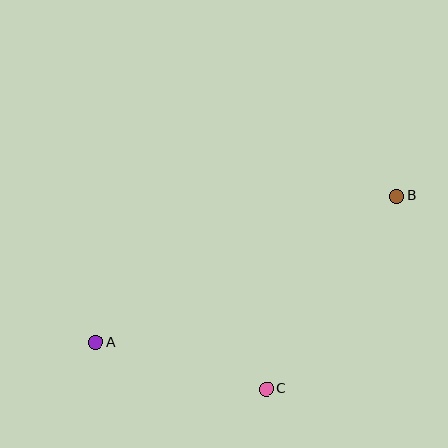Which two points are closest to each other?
Points A and C are closest to each other.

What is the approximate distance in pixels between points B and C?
The distance between B and C is approximately 233 pixels.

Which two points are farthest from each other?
Points A and B are farthest from each other.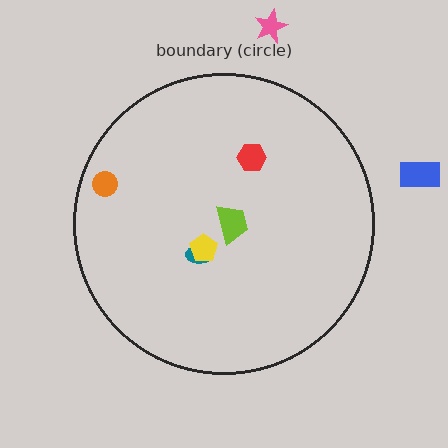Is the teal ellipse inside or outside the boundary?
Inside.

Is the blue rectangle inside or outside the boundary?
Outside.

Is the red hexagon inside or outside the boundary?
Inside.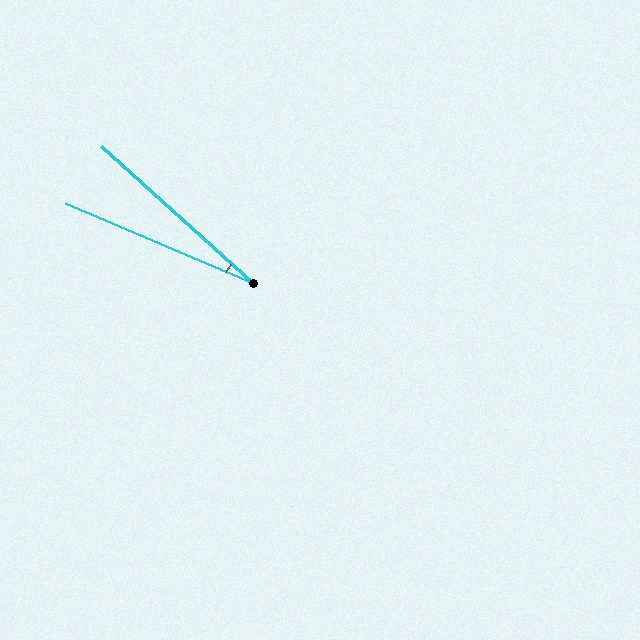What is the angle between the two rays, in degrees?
Approximately 19 degrees.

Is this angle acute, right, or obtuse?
It is acute.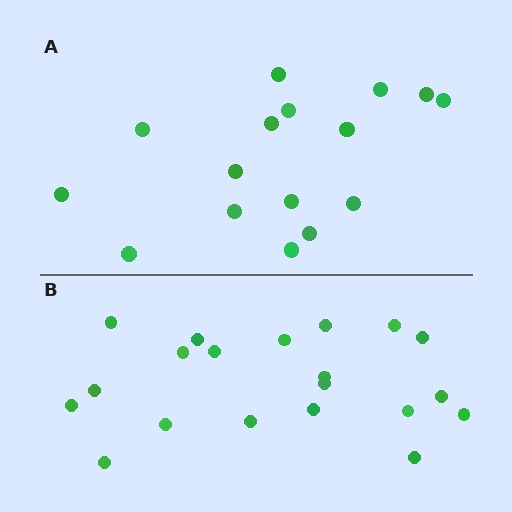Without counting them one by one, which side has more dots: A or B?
Region B (the bottom region) has more dots.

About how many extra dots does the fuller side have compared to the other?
Region B has about 4 more dots than region A.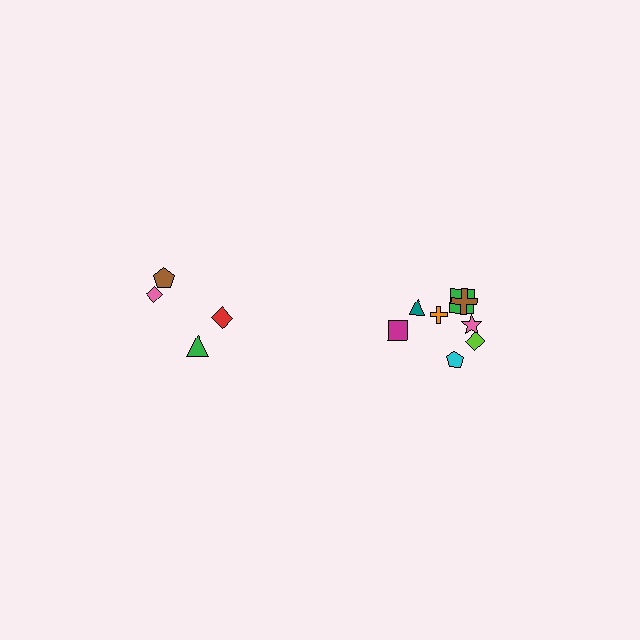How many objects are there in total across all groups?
There are 12 objects.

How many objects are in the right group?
There are 8 objects.